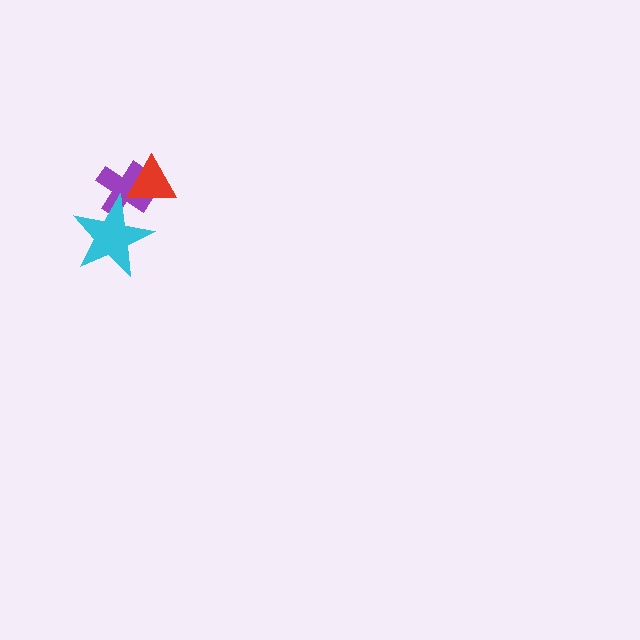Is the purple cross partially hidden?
Yes, it is partially covered by another shape.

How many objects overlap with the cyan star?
1 object overlaps with the cyan star.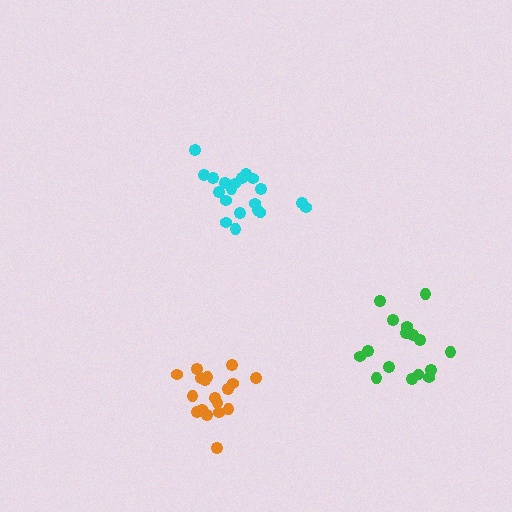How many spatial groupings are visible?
There are 3 spatial groupings.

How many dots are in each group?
Group 1: 18 dots, Group 2: 20 dots, Group 3: 16 dots (54 total).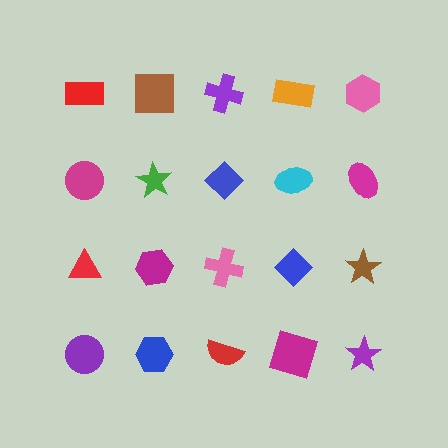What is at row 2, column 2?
A green star.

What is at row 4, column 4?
A magenta square.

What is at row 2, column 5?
A magenta ellipse.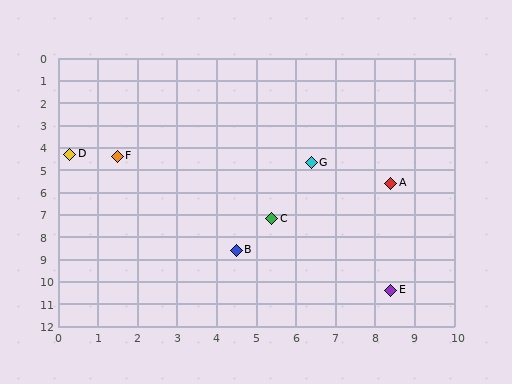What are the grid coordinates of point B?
Point B is at approximately (4.5, 8.6).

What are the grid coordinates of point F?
Point F is at approximately (1.5, 4.4).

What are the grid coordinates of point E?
Point E is at approximately (8.4, 10.4).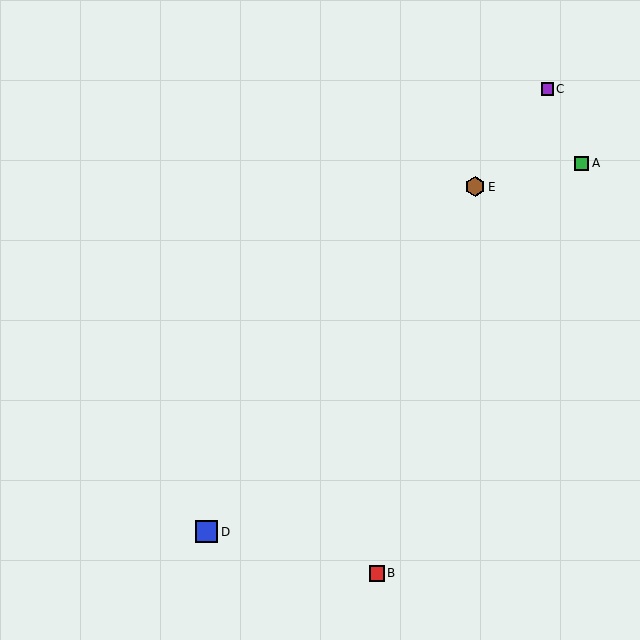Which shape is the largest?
The blue square (labeled D) is the largest.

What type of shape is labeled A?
Shape A is a green square.